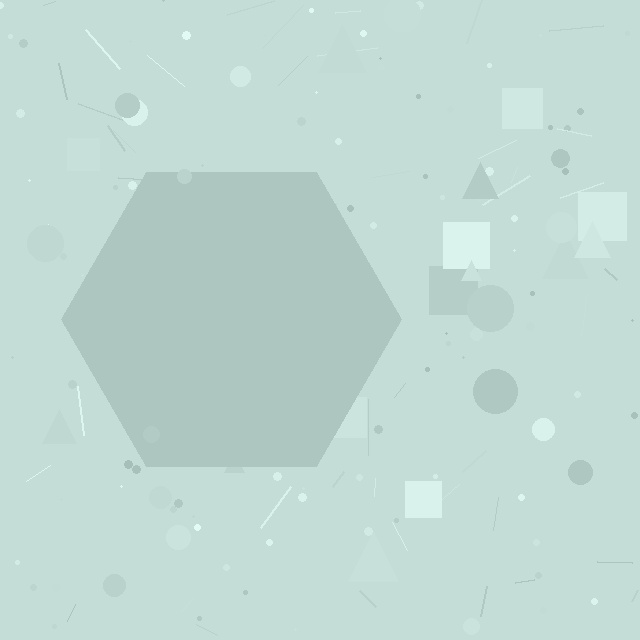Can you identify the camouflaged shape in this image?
The camouflaged shape is a hexagon.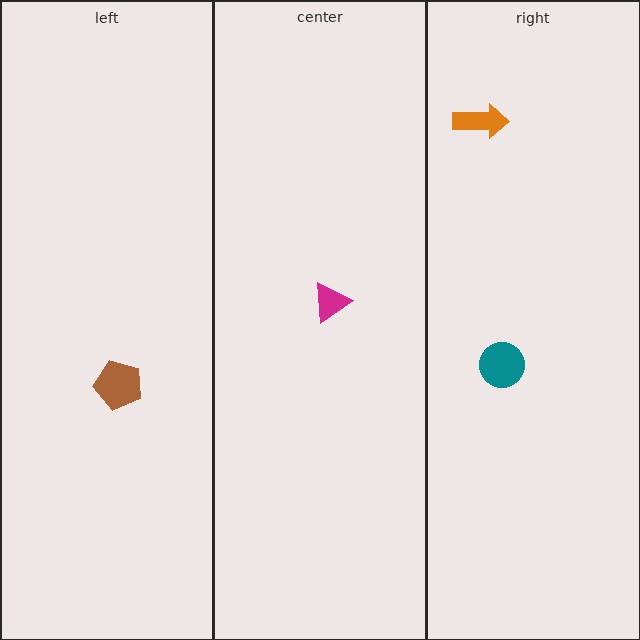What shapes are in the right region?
The teal circle, the orange arrow.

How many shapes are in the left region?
1.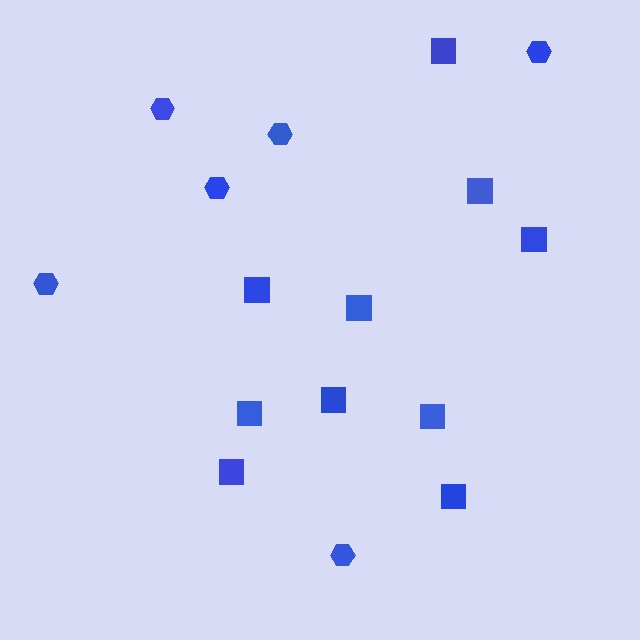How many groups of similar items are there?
There are 2 groups: one group of hexagons (6) and one group of squares (10).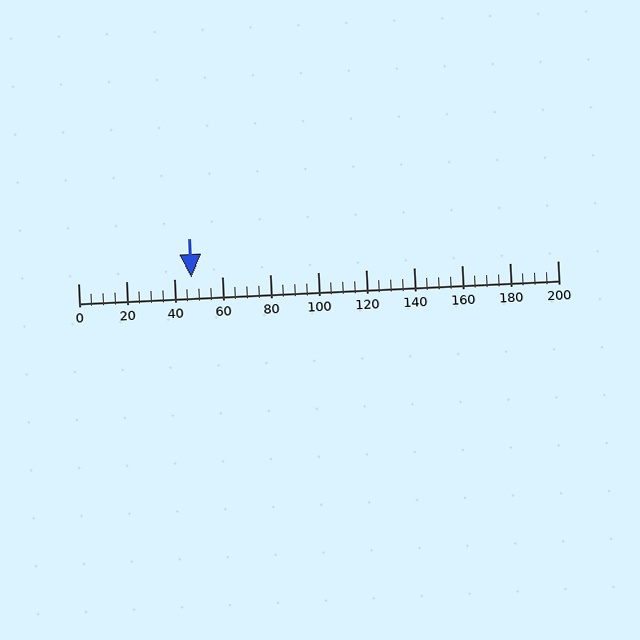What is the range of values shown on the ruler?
The ruler shows values from 0 to 200.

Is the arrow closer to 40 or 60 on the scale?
The arrow is closer to 40.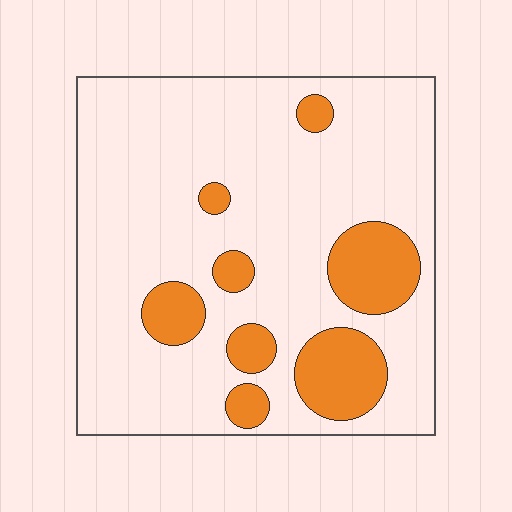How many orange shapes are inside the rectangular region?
8.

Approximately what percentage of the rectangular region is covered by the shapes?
Approximately 20%.